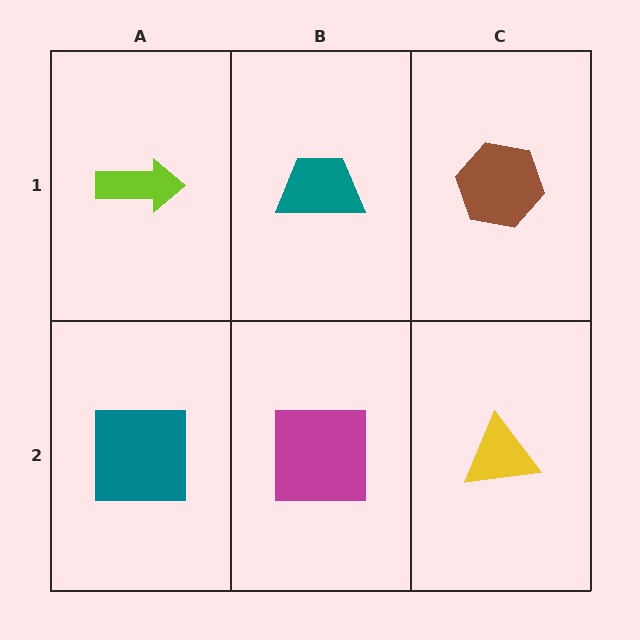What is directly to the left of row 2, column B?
A teal square.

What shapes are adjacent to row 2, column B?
A teal trapezoid (row 1, column B), a teal square (row 2, column A), a yellow triangle (row 2, column C).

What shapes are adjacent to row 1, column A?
A teal square (row 2, column A), a teal trapezoid (row 1, column B).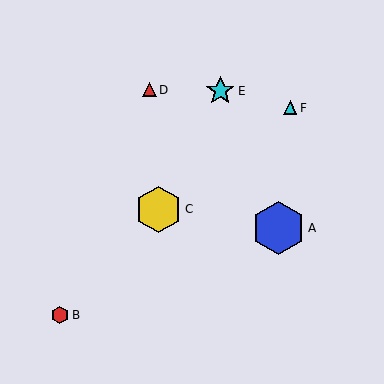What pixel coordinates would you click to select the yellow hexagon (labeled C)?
Click at (159, 209) to select the yellow hexagon C.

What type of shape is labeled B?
Shape B is a red hexagon.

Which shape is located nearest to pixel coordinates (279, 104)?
The cyan triangle (labeled F) at (290, 108) is nearest to that location.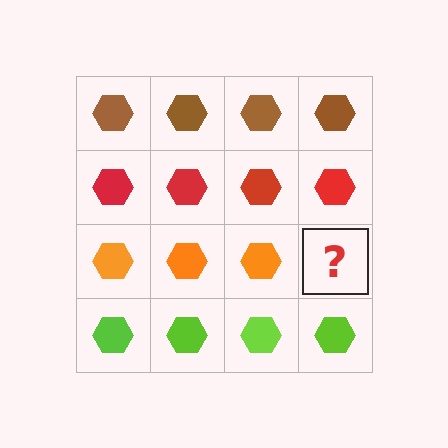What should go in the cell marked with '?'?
The missing cell should contain an orange hexagon.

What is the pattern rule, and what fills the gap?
The rule is that each row has a consistent color. The gap should be filled with an orange hexagon.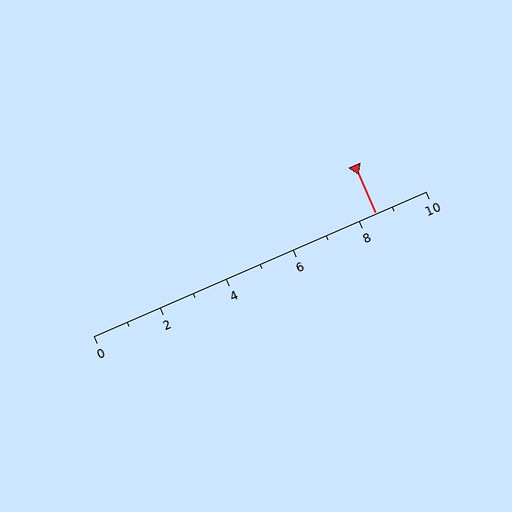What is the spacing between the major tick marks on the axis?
The major ticks are spaced 2 apart.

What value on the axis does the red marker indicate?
The marker indicates approximately 8.5.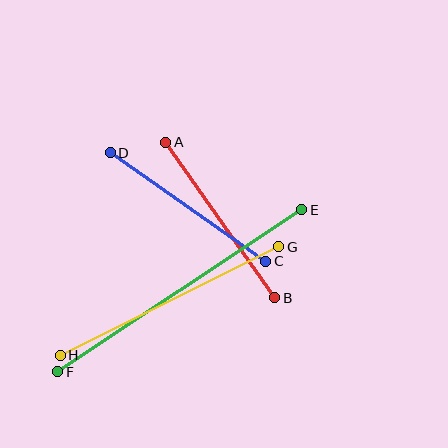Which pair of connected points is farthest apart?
Points E and F are farthest apart.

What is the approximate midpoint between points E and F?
The midpoint is at approximately (180, 291) pixels.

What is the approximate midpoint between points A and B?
The midpoint is at approximately (220, 220) pixels.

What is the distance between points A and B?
The distance is approximately 190 pixels.